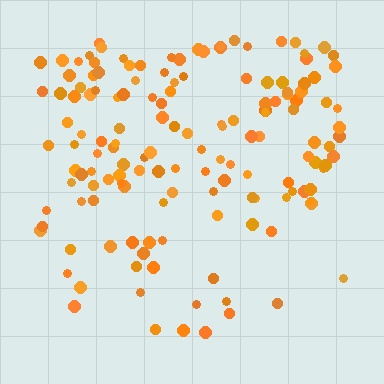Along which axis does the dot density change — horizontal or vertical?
Vertical.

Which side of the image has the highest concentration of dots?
The top.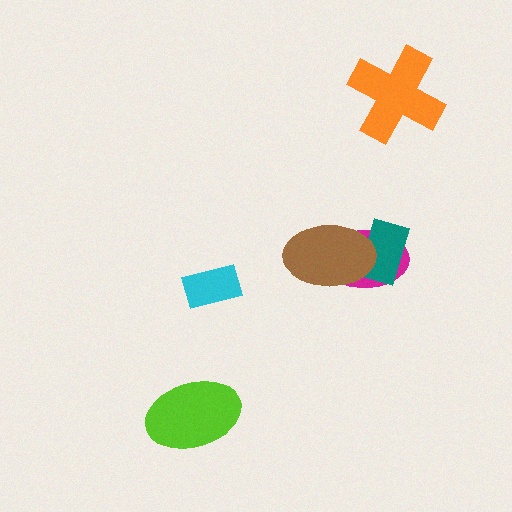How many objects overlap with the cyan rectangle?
0 objects overlap with the cyan rectangle.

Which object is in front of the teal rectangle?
The brown ellipse is in front of the teal rectangle.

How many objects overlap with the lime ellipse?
0 objects overlap with the lime ellipse.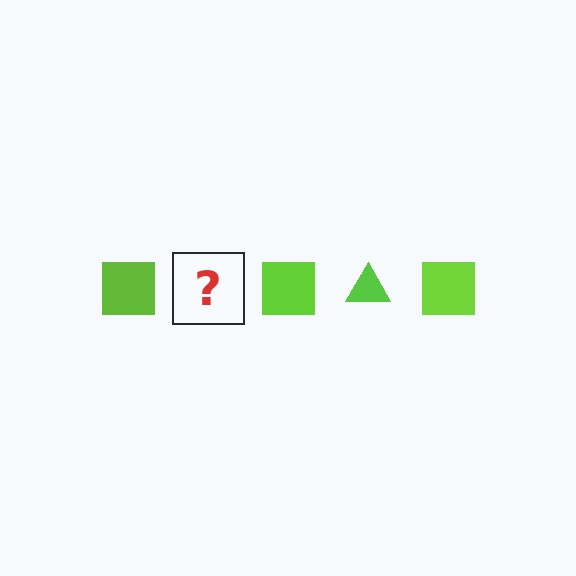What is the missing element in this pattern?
The missing element is a lime triangle.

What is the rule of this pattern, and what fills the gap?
The rule is that the pattern cycles through square, triangle shapes in lime. The gap should be filled with a lime triangle.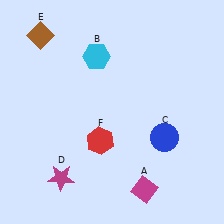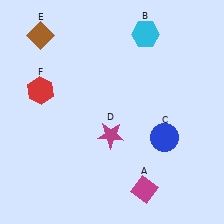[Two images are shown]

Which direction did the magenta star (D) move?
The magenta star (D) moved right.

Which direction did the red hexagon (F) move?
The red hexagon (F) moved left.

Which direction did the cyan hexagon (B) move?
The cyan hexagon (B) moved right.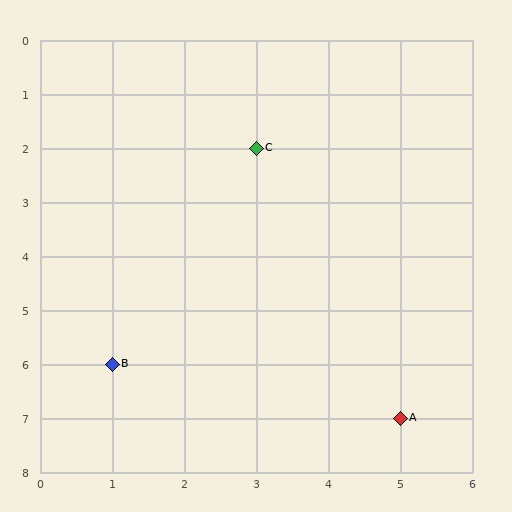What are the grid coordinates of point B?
Point B is at grid coordinates (1, 6).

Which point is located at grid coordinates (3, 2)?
Point C is at (3, 2).